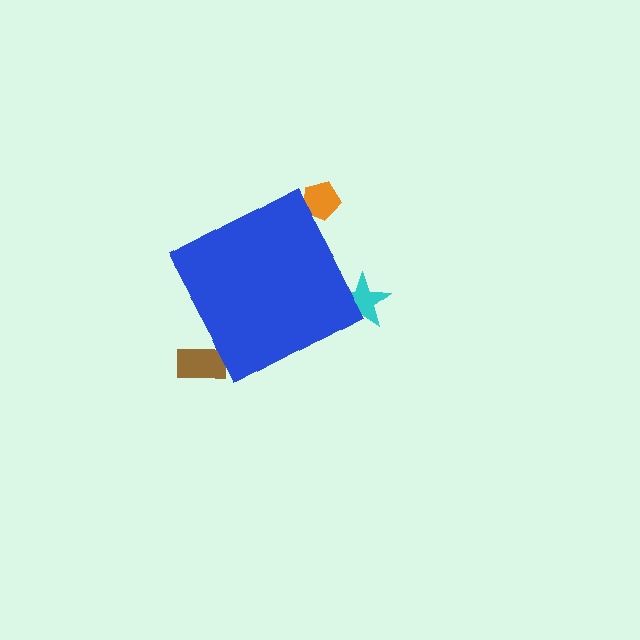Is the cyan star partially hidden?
Yes, the cyan star is partially hidden behind the blue diamond.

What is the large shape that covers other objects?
A blue diamond.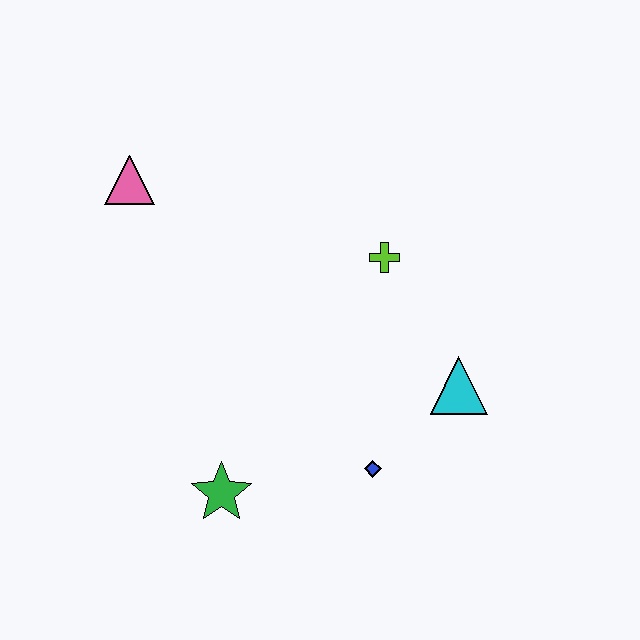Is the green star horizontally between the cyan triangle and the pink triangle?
Yes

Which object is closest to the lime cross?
The cyan triangle is closest to the lime cross.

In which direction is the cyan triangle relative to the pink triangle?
The cyan triangle is to the right of the pink triangle.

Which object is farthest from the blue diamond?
The pink triangle is farthest from the blue diamond.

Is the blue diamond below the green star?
No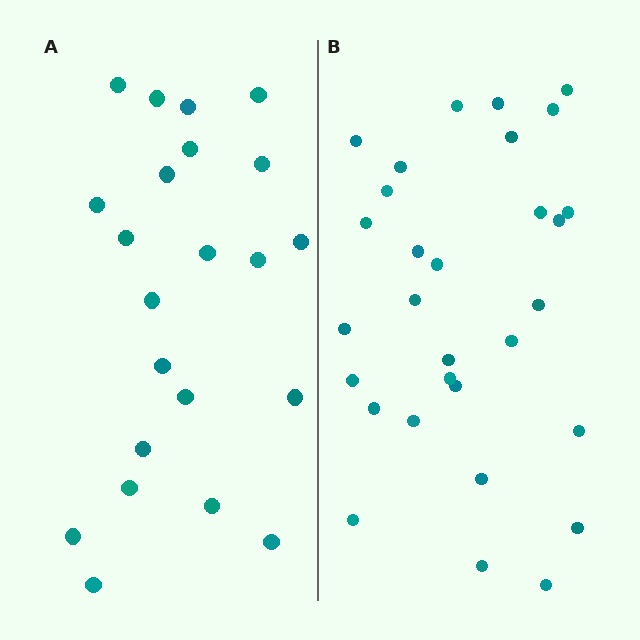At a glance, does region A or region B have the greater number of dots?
Region B (the right region) has more dots.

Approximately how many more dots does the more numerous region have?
Region B has roughly 8 or so more dots than region A.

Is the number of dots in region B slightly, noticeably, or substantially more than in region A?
Region B has noticeably more, but not dramatically so. The ratio is roughly 1.4 to 1.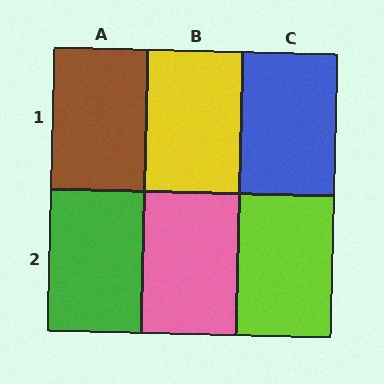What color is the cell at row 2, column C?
Lime.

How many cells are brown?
1 cell is brown.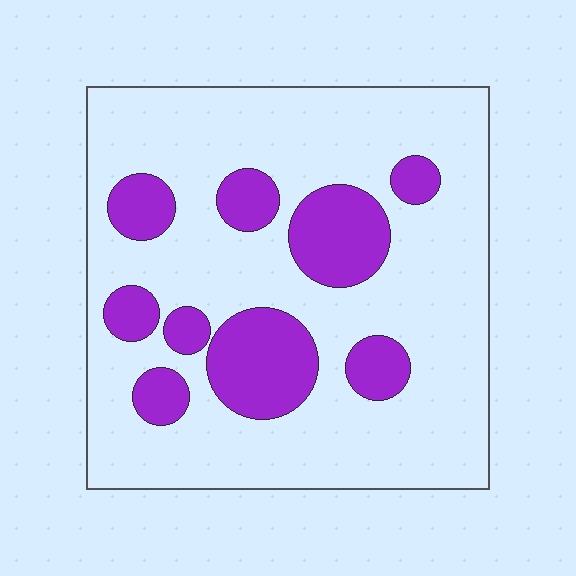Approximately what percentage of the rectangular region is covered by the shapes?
Approximately 25%.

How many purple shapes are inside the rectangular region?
9.